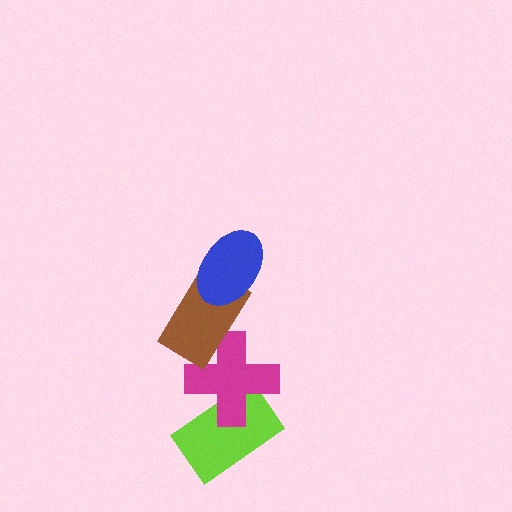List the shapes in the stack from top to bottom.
From top to bottom: the blue ellipse, the brown rectangle, the magenta cross, the lime rectangle.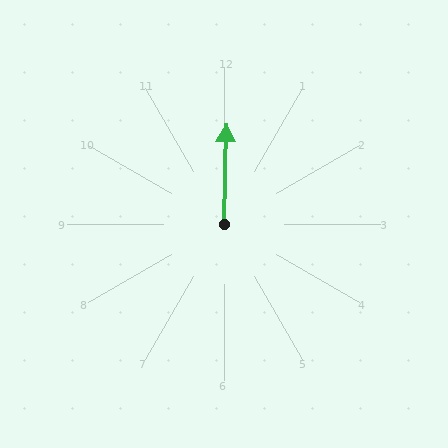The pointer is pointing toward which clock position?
Roughly 12 o'clock.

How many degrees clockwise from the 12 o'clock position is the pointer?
Approximately 1 degrees.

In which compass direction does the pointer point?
North.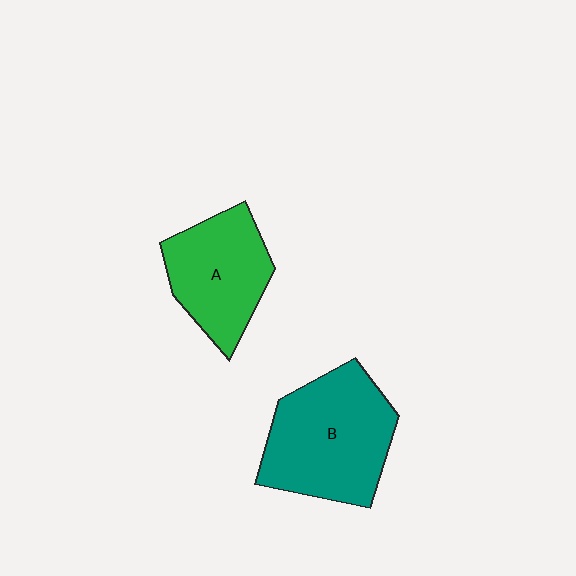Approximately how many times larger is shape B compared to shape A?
Approximately 1.3 times.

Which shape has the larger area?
Shape B (teal).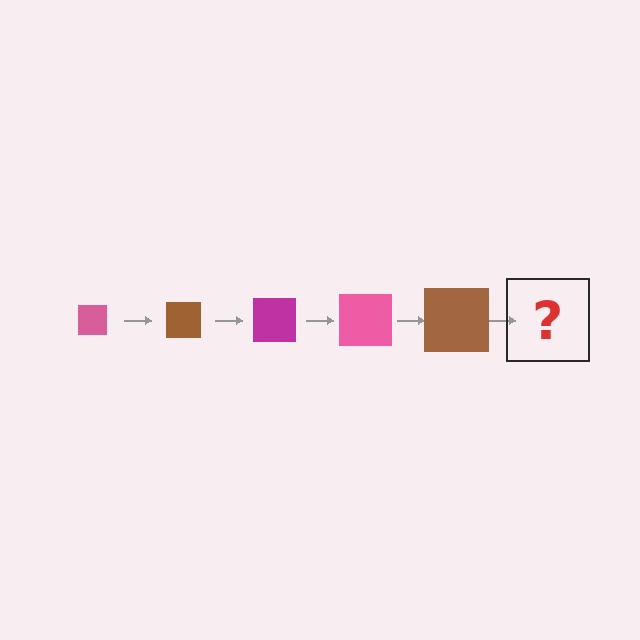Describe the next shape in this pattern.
It should be a magenta square, larger than the previous one.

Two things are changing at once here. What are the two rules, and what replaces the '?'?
The two rules are that the square grows larger each step and the color cycles through pink, brown, and magenta. The '?' should be a magenta square, larger than the previous one.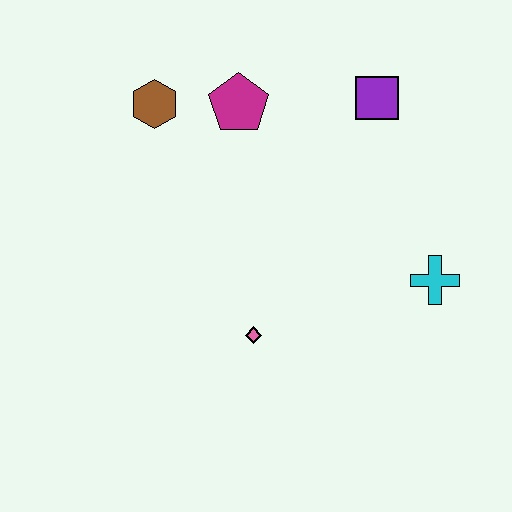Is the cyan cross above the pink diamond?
Yes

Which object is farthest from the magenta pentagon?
The cyan cross is farthest from the magenta pentagon.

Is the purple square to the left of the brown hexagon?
No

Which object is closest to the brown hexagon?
The magenta pentagon is closest to the brown hexagon.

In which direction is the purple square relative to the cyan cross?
The purple square is above the cyan cross.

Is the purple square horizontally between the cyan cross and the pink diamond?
Yes